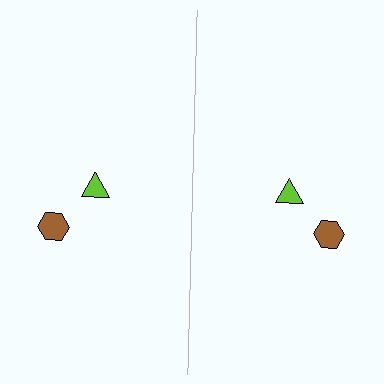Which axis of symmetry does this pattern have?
The pattern has a vertical axis of symmetry running through the center of the image.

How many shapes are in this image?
There are 4 shapes in this image.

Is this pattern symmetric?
Yes, this pattern has bilateral (reflection) symmetry.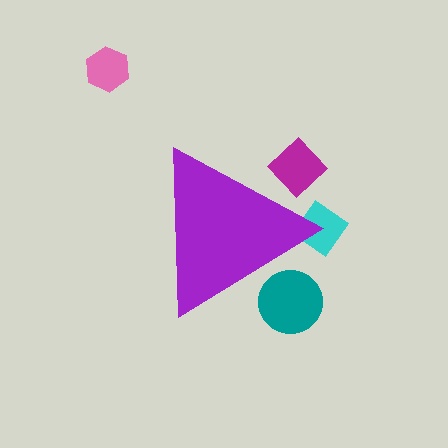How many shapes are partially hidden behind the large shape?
3 shapes are partially hidden.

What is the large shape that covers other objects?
A purple triangle.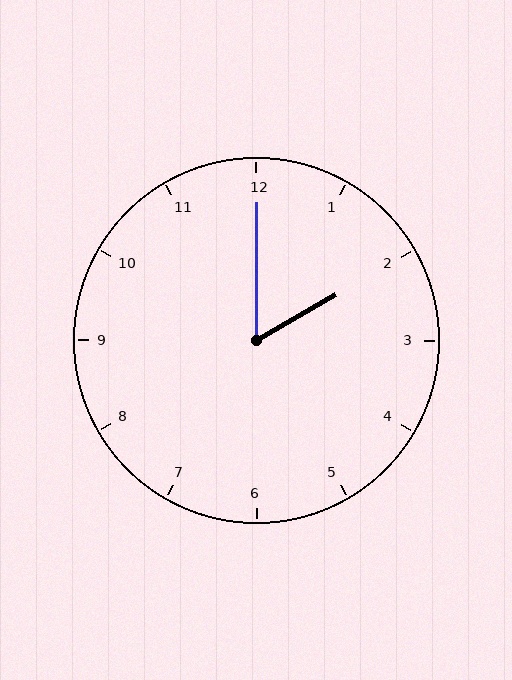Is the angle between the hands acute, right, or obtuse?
It is acute.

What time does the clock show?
2:00.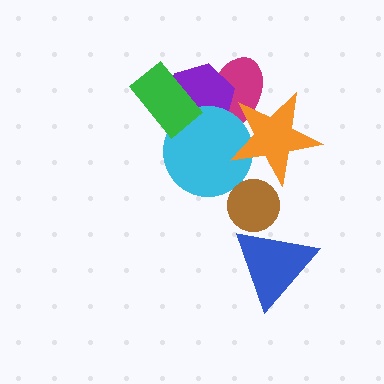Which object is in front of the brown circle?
The blue triangle is in front of the brown circle.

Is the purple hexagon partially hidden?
Yes, it is partially covered by another shape.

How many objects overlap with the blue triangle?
1 object overlaps with the blue triangle.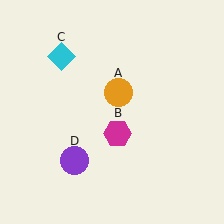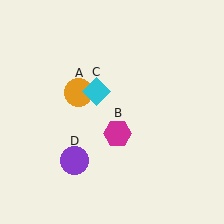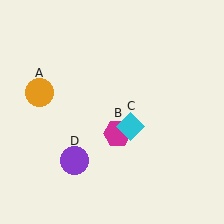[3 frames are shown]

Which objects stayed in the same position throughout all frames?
Magenta hexagon (object B) and purple circle (object D) remained stationary.